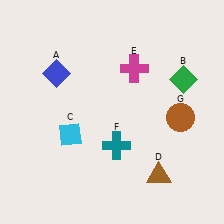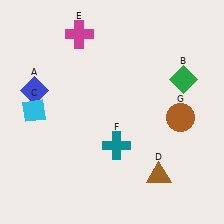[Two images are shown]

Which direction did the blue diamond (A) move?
The blue diamond (A) moved left.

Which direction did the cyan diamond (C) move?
The cyan diamond (C) moved left.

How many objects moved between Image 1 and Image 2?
3 objects moved between the two images.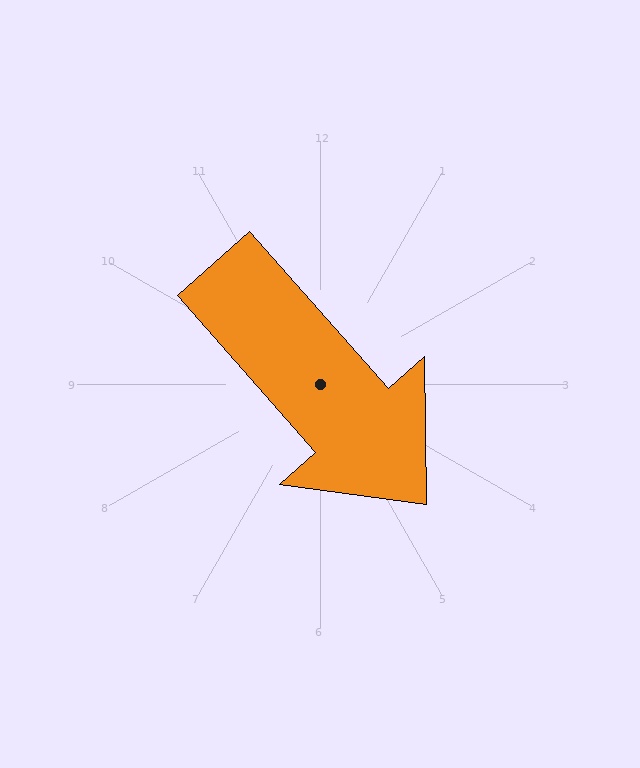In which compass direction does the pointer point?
Southeast.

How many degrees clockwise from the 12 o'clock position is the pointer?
Approximately 138 degrees.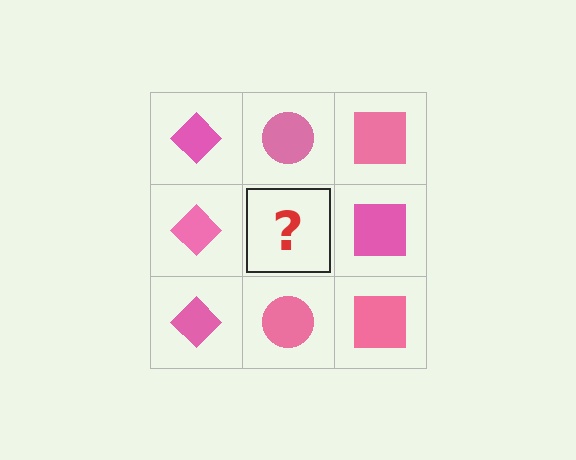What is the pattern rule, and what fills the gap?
The rule is that each column has a consistent shape. The gap should be filled with a pink circle.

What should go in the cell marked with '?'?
The missing cell should contain a pink circle.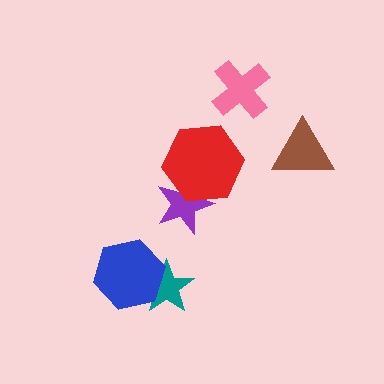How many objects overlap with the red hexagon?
1 object overlaps with the red hexagon.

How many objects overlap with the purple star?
1 object overlaps with the purple star.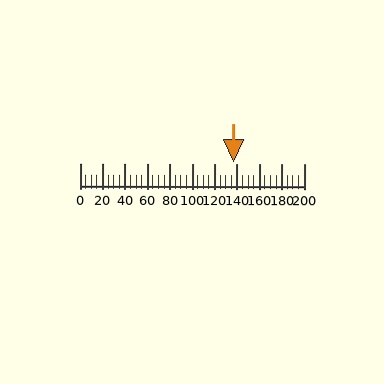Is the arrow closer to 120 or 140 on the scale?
The arrow is closer to 140.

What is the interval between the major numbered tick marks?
The major tick marks are spaced 20 units apart.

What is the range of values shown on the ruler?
The ruler shows values from 0 to 200.